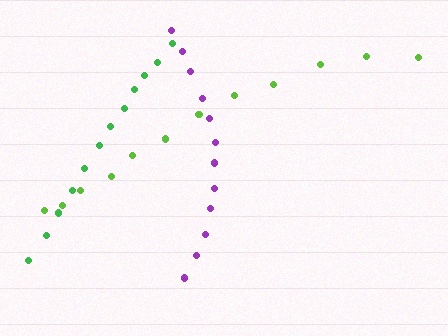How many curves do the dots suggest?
There are 3 distinct paths.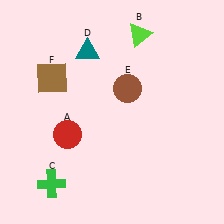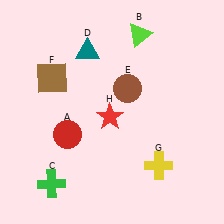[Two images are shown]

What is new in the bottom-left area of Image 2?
A red star (H) was added in the bottom-left area of Image 2.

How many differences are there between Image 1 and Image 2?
There are 2 differences between the two images.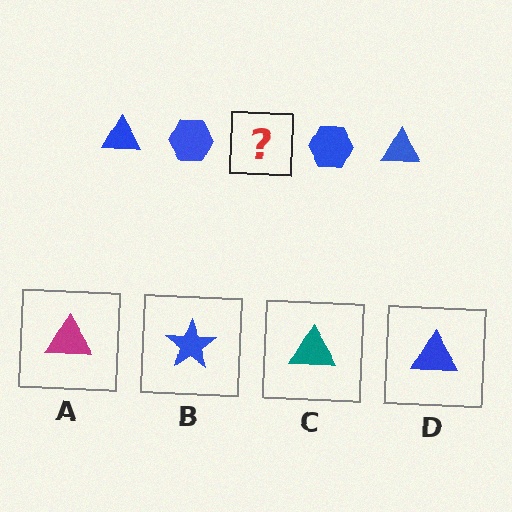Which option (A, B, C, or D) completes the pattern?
D.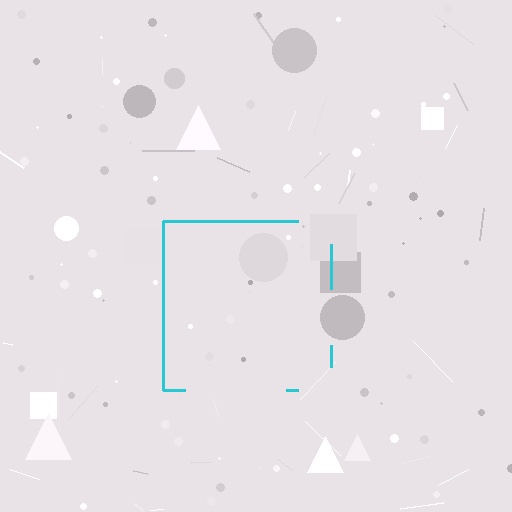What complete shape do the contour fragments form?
The contour fragments form a square.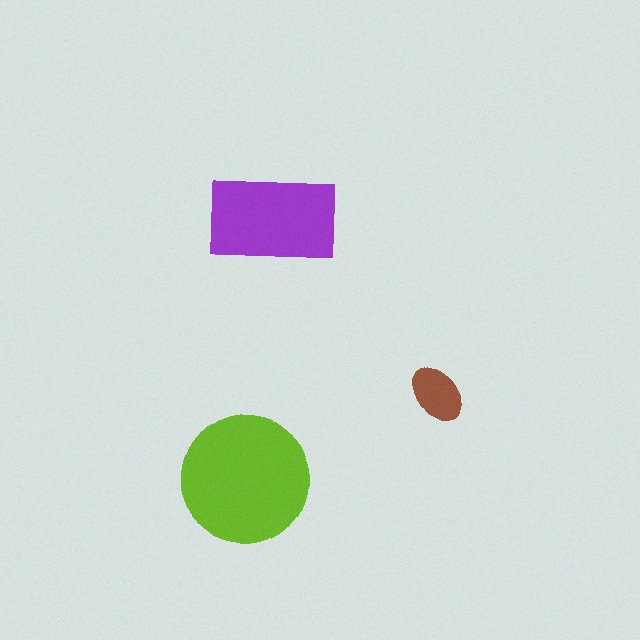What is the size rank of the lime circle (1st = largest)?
1st.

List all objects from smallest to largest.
The brown ellipse, the purple rectangle, the lime circle.